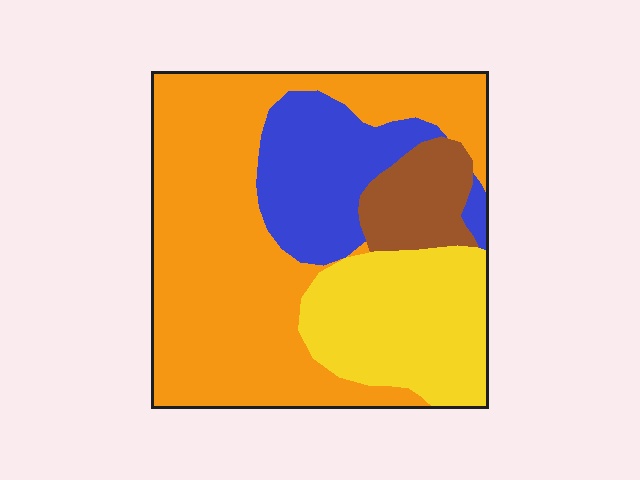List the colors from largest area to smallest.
From largest to smallest: orange, yellow, blue, brown.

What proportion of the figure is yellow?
Yellow covers roughly 20% of the figure.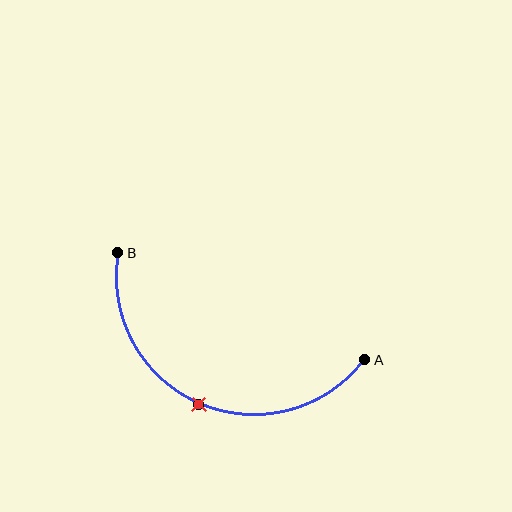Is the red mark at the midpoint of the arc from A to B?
Yes. The red mark lies on the arc at equal arc-length from both A and B — it is the arc midpoint.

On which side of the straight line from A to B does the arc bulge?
The arc bulges below the straight line connecting A and B.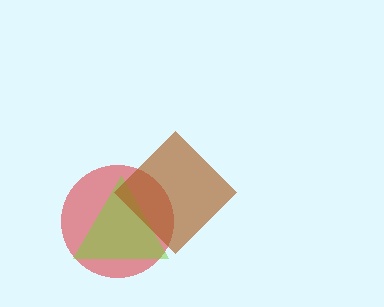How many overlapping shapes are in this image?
There are 3 overlapping shapes in the image.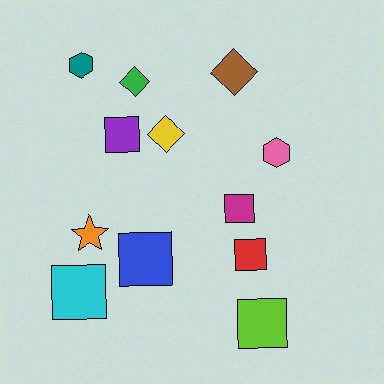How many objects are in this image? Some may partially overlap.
There are 12 objects.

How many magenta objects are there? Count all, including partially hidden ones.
There is 1 magenta object.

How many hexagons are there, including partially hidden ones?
There are 2 hexagons.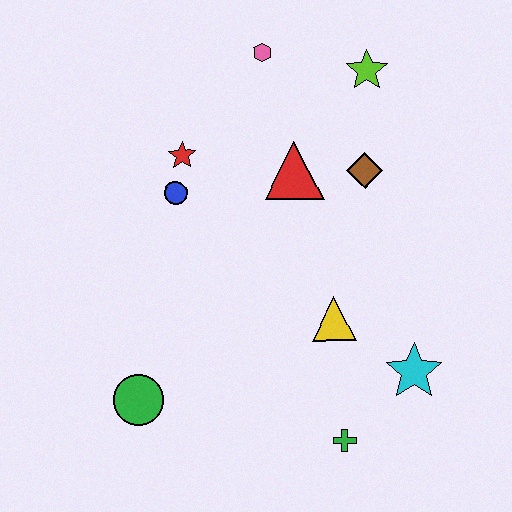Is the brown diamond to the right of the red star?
Yes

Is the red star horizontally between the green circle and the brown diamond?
Yes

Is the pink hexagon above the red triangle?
Yes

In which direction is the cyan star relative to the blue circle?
The cyan star is to the right of the blue circle.